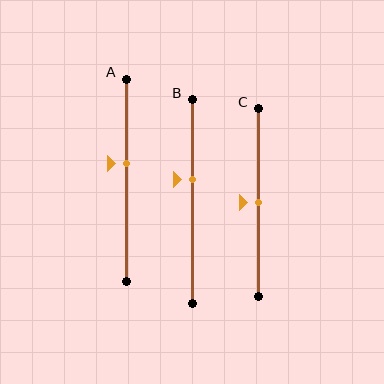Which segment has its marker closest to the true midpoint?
Segment C has its marker closest to the true midpoint.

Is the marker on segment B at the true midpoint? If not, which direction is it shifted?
No, the marker on segment B is shifted upward by about 11% of the segment length.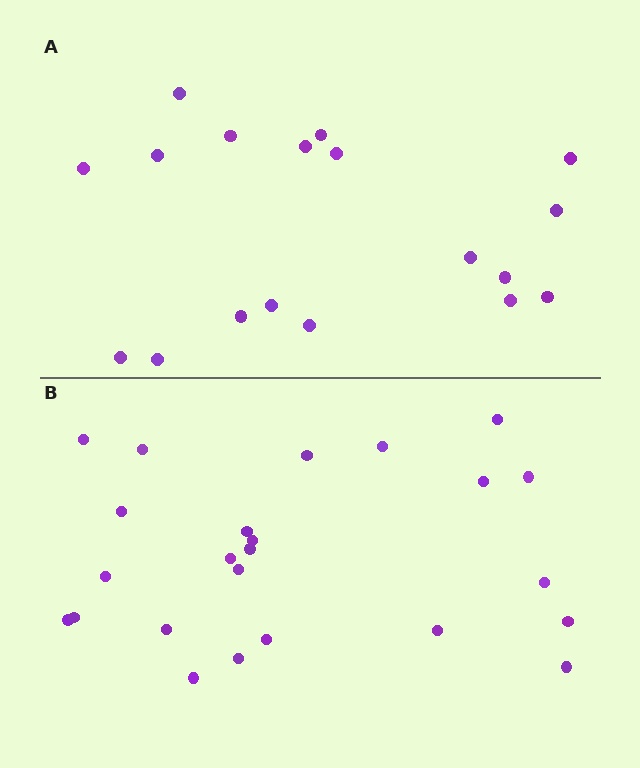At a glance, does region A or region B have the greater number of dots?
Region B (the bottom region) has more dots.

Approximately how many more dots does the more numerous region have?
Region B has about 6 more dots than region A.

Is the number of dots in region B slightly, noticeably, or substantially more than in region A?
Region B has noticeably more, but not dramatically so. The ratio is roughly 1.3 to 1.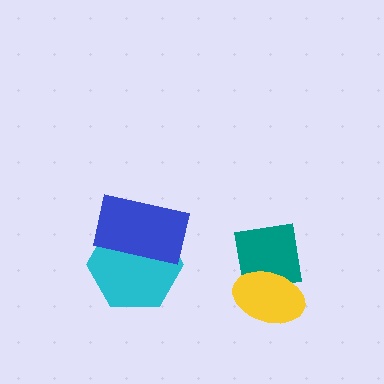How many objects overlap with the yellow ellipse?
1 object overlaps with the yellow ellipse.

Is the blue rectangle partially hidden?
No, no other shape covers it.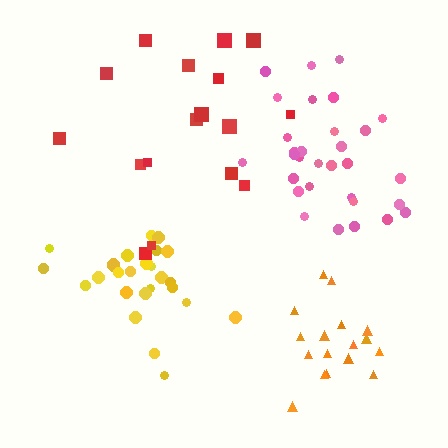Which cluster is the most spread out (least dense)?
Red.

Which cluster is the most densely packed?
Yellow.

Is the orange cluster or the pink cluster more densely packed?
Pink.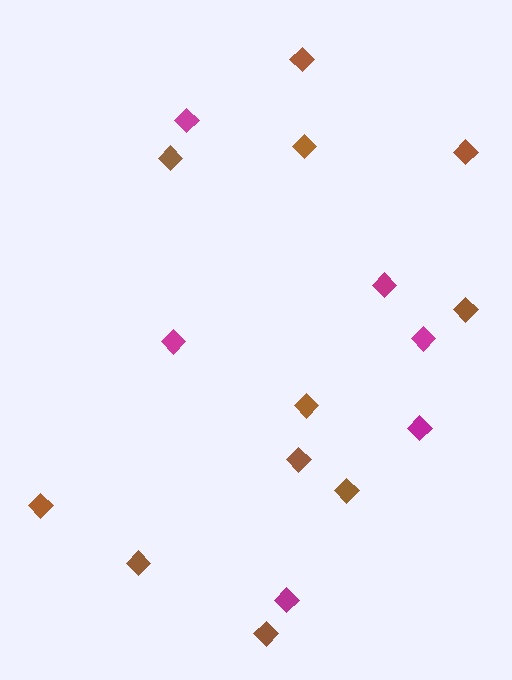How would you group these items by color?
There are 2 groups: one group of brown diamonds (11) and one group of magenta diamonds (6).